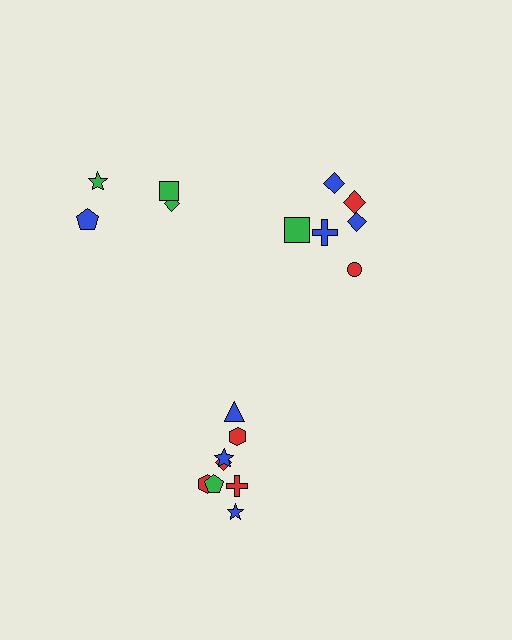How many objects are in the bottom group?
There are 8 objects.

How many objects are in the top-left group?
There are 4 objects.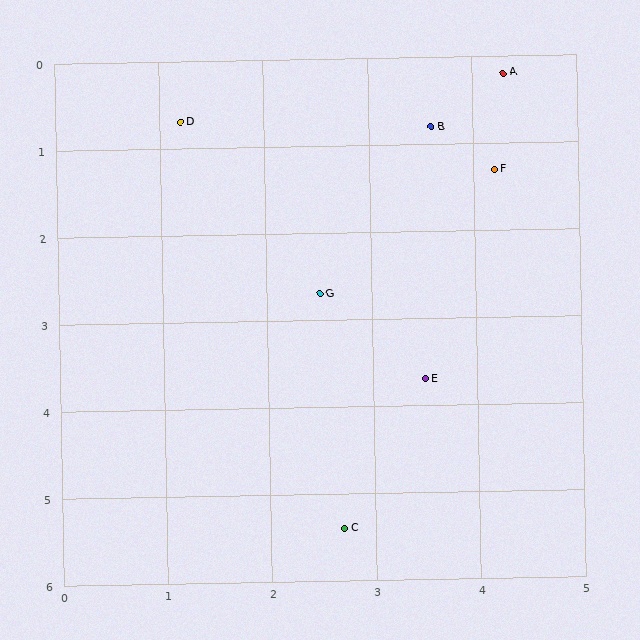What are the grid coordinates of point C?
Point C is at approximately (2.7, 5.4).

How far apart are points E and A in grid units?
Points E and A are about 3.6 grid units apart.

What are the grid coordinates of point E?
Point E is at approximately (3.5, 3.7).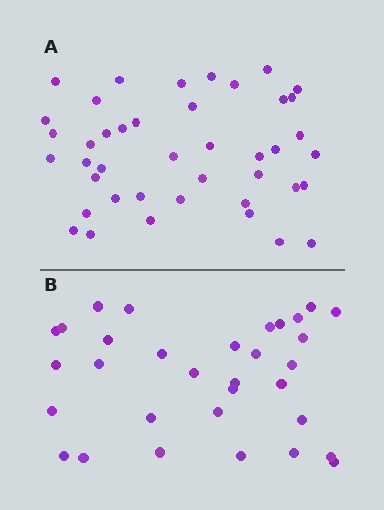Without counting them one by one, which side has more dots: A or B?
Region A (the top region) has more dots.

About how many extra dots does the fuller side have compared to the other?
Region A has roughly 10 or so more dots than region B.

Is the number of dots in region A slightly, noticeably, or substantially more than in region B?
Region A has noticeably more, but not dramatically so. The ratio is roughly 1.3 to 1.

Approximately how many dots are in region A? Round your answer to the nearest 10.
About 40 dots. (The exact count is 42, which rounds to 40.)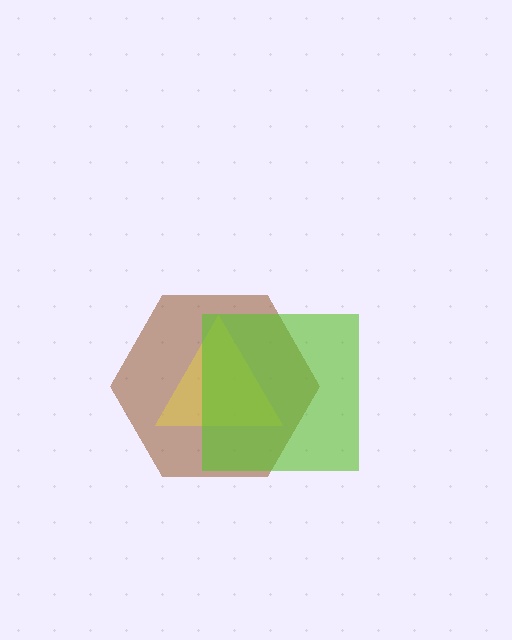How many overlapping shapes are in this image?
There are 3 overlapping shapes in the image.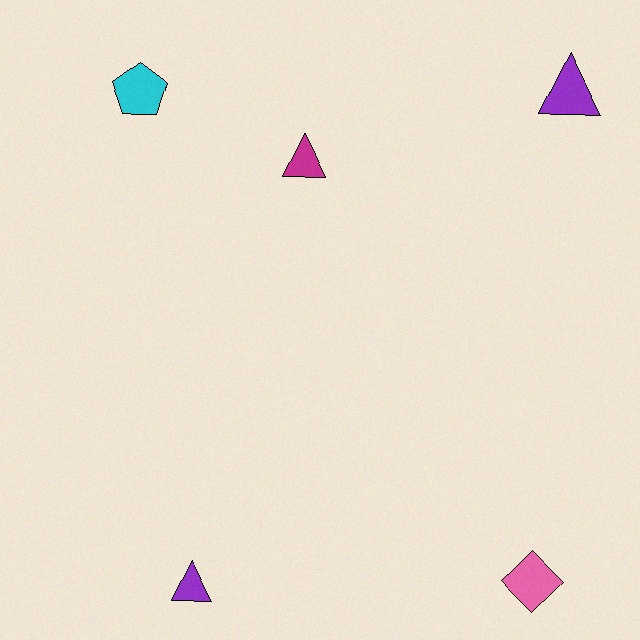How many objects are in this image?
There are 5 objects.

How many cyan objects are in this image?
There is 1 cyan object.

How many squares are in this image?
There are no squares.